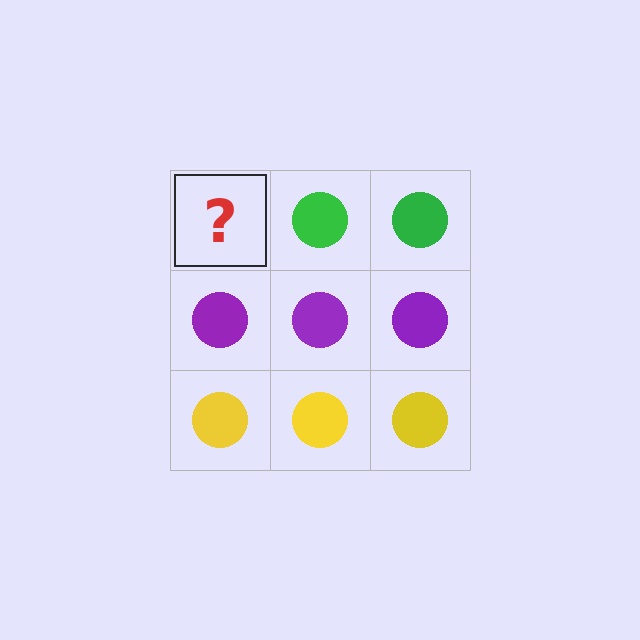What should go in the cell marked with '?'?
The missing cell should contain a green circle.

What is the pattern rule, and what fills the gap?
The rule is that each row has a consistent color. The gap should be filled with a green circle.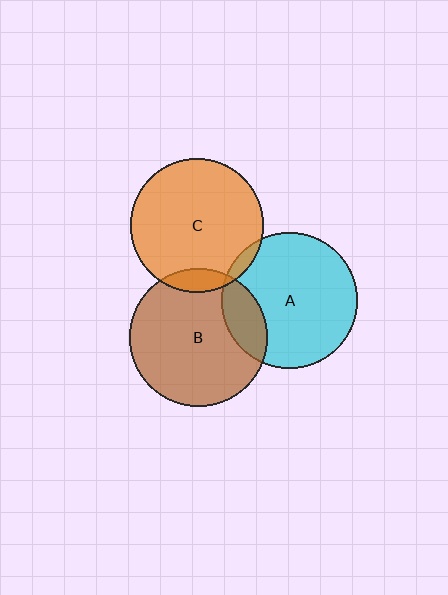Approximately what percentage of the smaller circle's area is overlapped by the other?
Approximately 15%.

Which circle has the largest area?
Circle B (brown).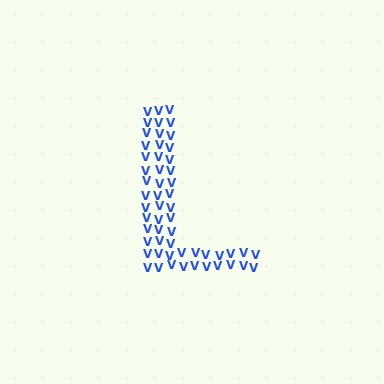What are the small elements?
The small elements are letter V's.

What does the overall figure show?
The overall figure shows the letter L.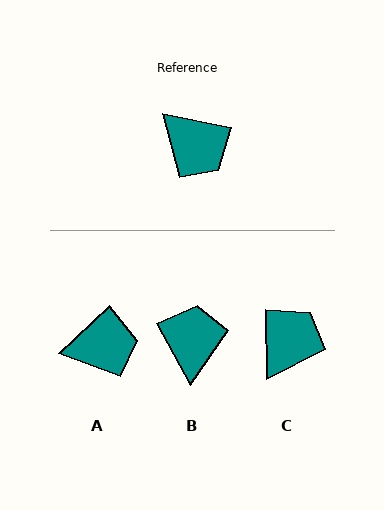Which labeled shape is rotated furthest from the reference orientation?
B, about 130 degrees away.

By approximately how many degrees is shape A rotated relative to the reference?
Approximately 55 degrees counter-clockwise.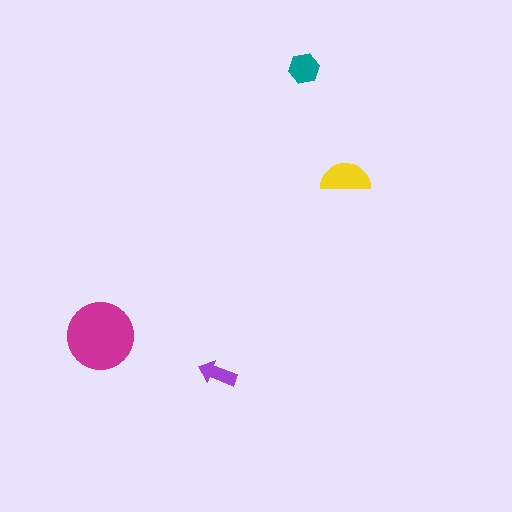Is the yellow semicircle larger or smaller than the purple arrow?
Larger.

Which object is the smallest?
The purple arrow.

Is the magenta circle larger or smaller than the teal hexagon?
Larger.